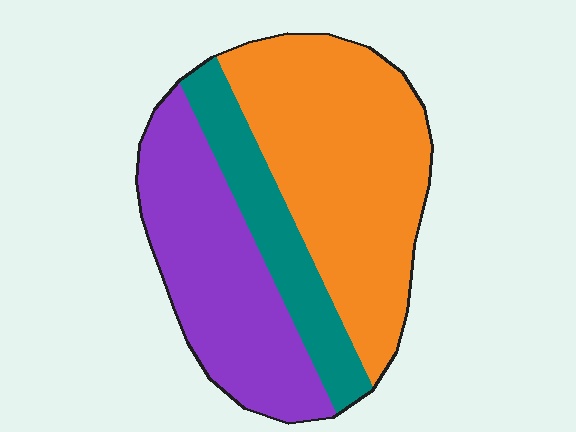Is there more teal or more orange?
Orange.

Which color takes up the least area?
Teal, at roughly 20%.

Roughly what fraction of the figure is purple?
Purple takes up about one third (1/3) of the figure.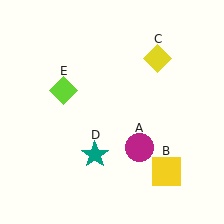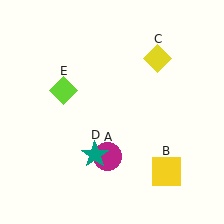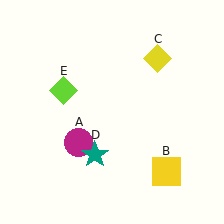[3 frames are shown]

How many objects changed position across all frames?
1 object changed position: magenta circle (object A).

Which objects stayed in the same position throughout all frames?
Yellow square (object B) and yellow diamond (object C) and teal star (object D) and lime diamond (object E) remained stationary.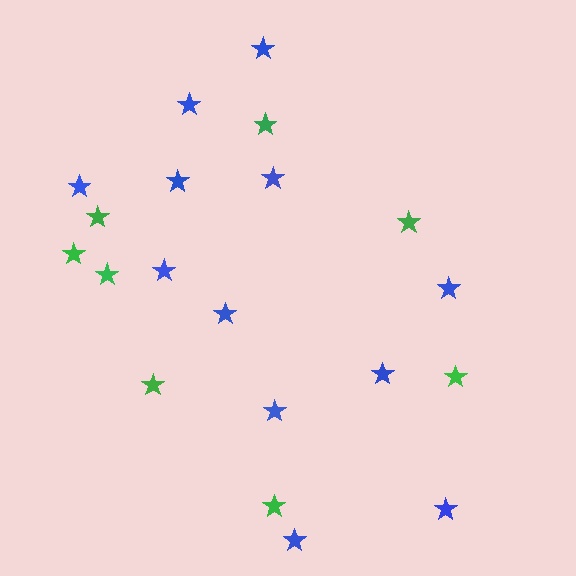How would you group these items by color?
There are 2 groups: one group of blue stars (12) and one group of green stars (8).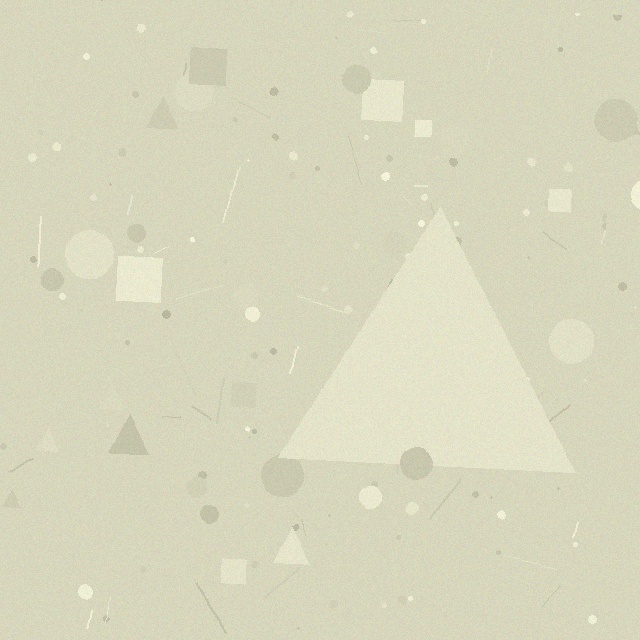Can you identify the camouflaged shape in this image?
The camouflaged shape is a triangle.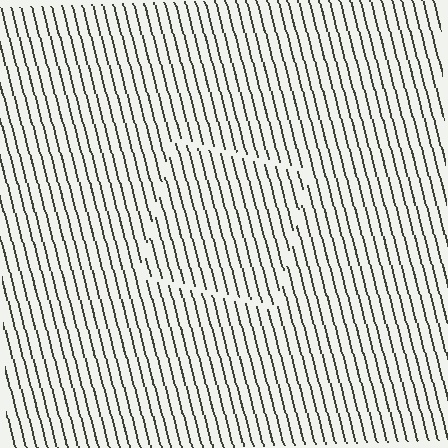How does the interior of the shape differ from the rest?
The interior of the shape contains the same grating, shifted by half a period — the contour is defined by the phase discontinuity where line-ends from the inner and outer gratings abut.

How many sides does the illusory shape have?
4 sides — the line-ends trace a square.